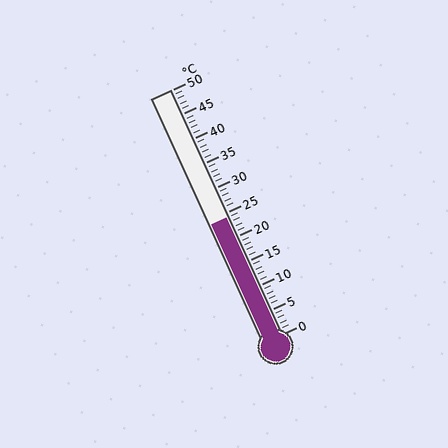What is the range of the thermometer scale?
The thermometer scale ranges from 0°C to 50°C.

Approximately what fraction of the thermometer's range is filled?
The thermometer is filled to approximately 50% of its range.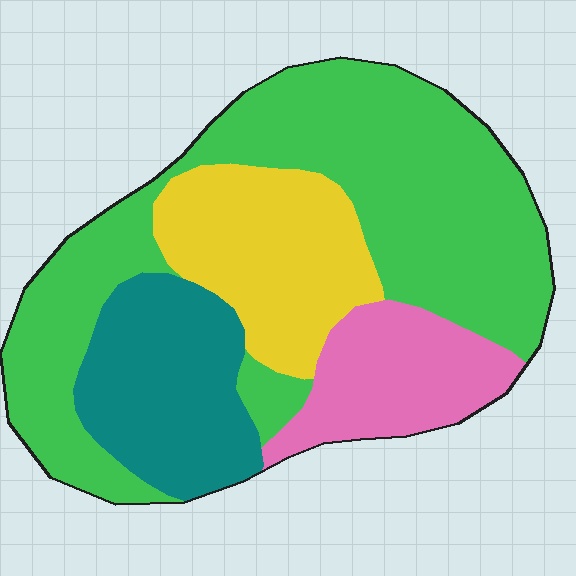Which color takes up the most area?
Green, at roughly 50%.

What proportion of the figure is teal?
Teal takes up about one sixth (1/6) of the figure.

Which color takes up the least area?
Pink, at roughly 15%.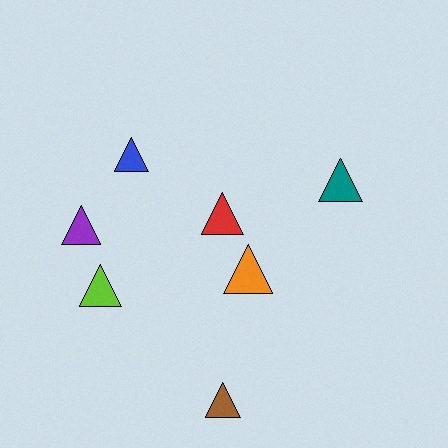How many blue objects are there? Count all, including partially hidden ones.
There is 1 blue object.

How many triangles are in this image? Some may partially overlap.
There are 7 triangles.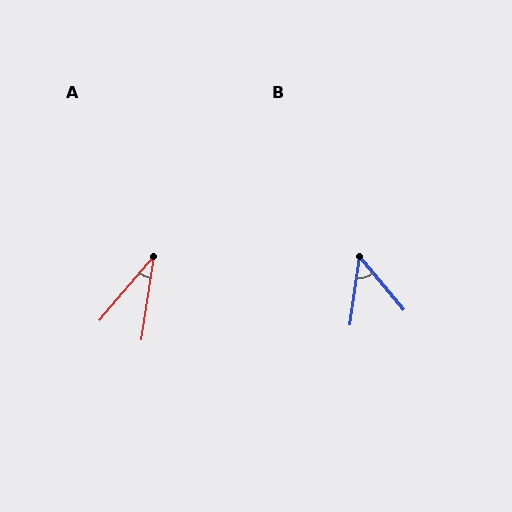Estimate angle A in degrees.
Approximately 32 degrees.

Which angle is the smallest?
A, at approximately 32 degrees.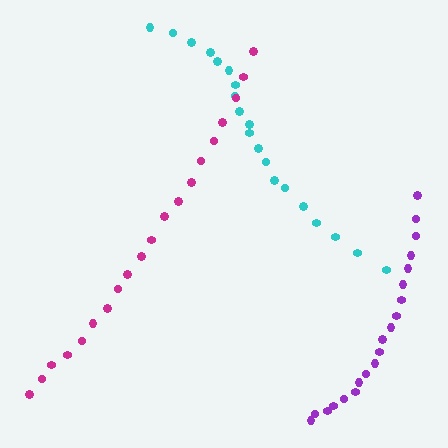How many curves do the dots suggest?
There are 3 distinct paths.